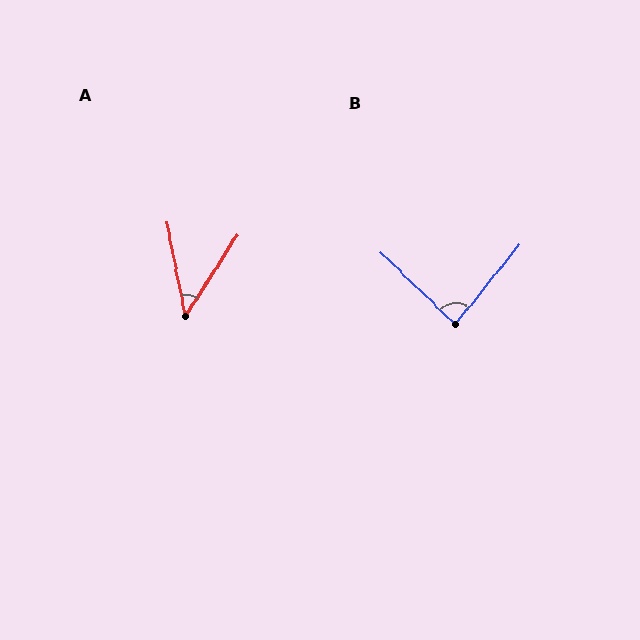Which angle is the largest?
B, at approximately 85 degrees.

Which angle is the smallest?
A, at approximately 44 degrees.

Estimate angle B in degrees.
Approximately 85 degrees.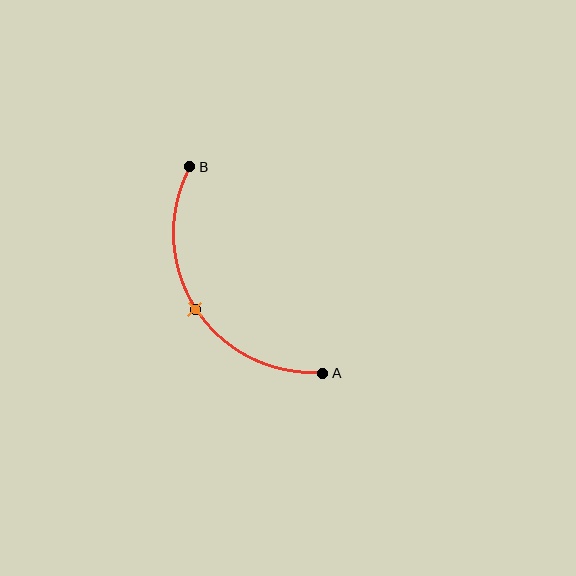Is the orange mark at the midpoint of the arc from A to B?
Yes. The orange mark lies on the arc at equal arc-length from both A and B — it is the arc midpoint.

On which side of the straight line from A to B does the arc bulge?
The arc bulges to the left of the straight line connecting A and B.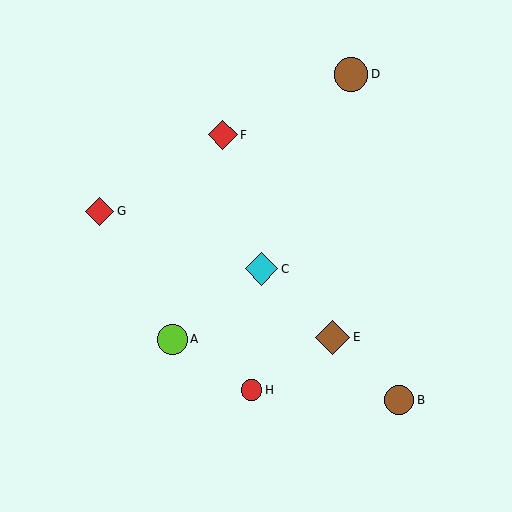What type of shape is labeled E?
Shape E is a brown diamond.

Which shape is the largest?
The brown diamond (labeled E) is the largest.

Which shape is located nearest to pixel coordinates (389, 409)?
The brown circle (labeled B) at (399, 400) is nearest to that location.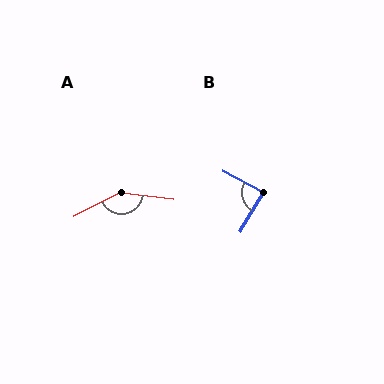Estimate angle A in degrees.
Approximately 146 degrees.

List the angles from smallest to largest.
B (86°), A (146°).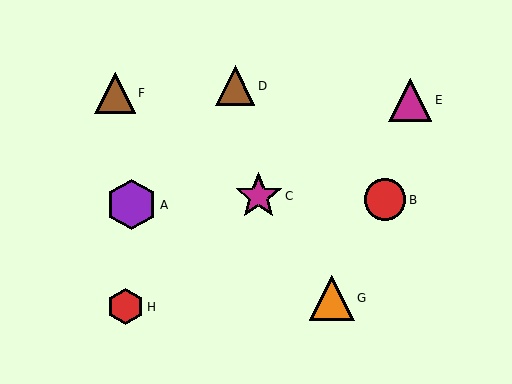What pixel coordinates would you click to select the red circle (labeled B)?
Click at (385, 200) to select the red circle B.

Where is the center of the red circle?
The center of the red circle is at (385, 200).